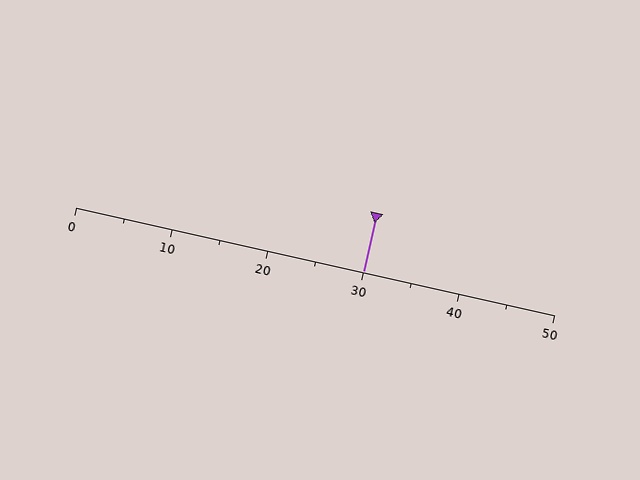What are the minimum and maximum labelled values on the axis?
The axis runs from 0 to 50.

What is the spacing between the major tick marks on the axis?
The major ticks are spaced 10 apart.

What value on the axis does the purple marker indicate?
The marker indicates approximately 30.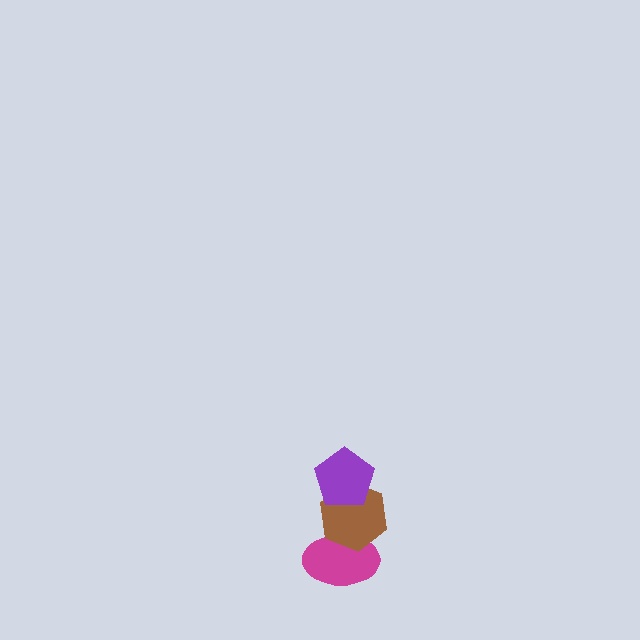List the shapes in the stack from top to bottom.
From top to bottom: the purple pentagon, the brown hexagon, the magenta ellipse.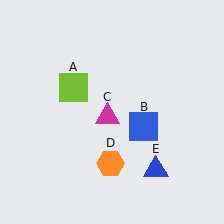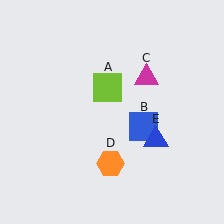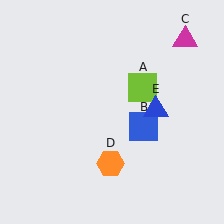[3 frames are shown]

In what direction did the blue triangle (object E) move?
The blue triangle (object E) moved up.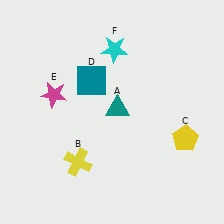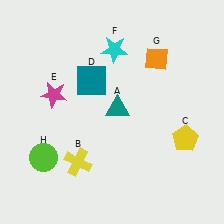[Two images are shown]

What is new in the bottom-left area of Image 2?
A lime circle (H) was added in the bottom-left area of Image 2.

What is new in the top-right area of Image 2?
An orange diamond (G) was added in the top-right area of Image 2.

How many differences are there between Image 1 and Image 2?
There are 2 differences between the two images.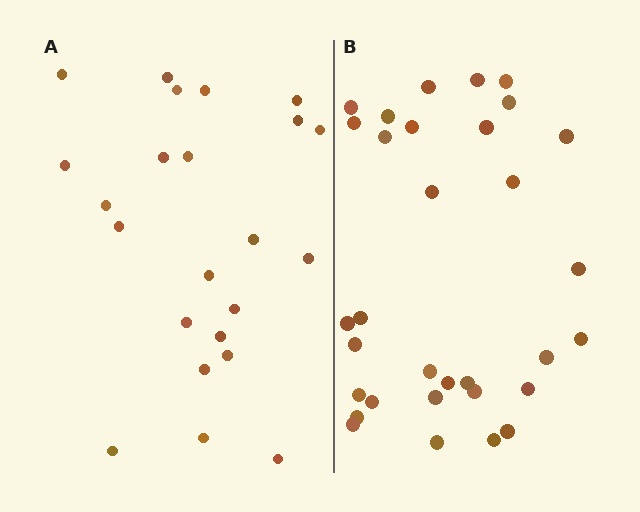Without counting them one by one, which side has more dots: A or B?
Region B (the right region) has more dots.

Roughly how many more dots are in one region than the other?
Region B has roughly 8 or so more dots than region A.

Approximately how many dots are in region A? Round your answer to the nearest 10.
About 20 dots. (The exact count is 23, which rounds to 20.)